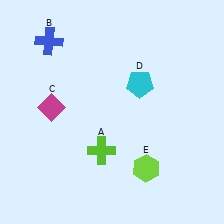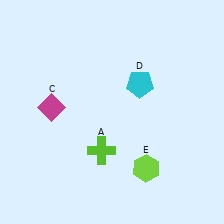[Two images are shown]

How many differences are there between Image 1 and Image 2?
There is 1 difference between the two images.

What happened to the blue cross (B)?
The blue cross (B) was removed in Image 2. It was in the top-left area of Image 1.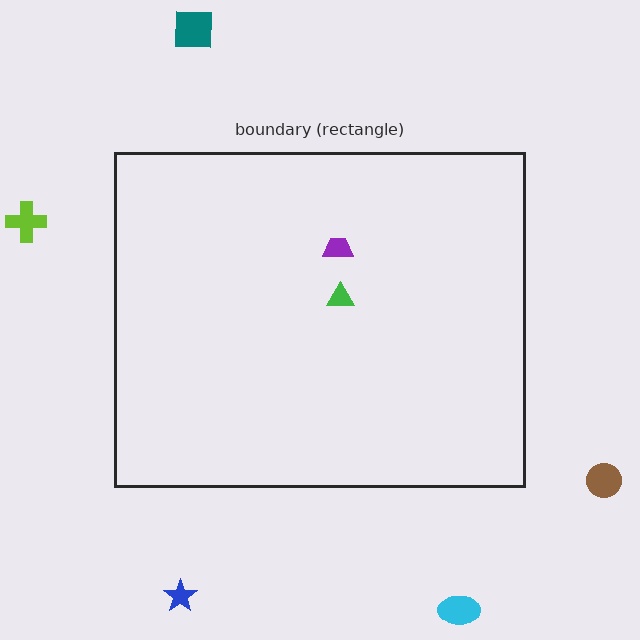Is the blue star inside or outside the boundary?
Outside.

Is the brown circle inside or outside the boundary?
Outside.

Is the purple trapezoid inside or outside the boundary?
Inside.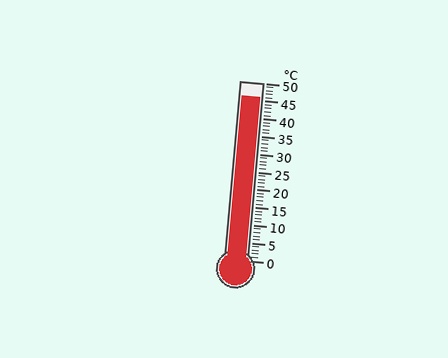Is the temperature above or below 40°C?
The temperature is above 40°C.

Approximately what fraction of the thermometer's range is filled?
The thermometer is filled to approximately 90% of its range.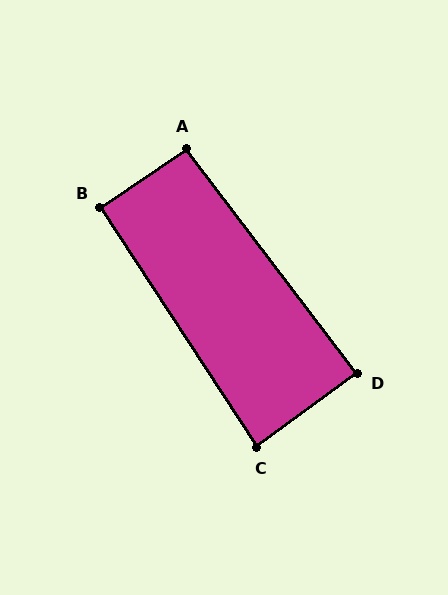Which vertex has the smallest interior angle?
C, at approximately 87 degrees.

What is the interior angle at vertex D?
Approximately 89 degrees (approximately right).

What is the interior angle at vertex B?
Approximately 91 degrees (approximately right).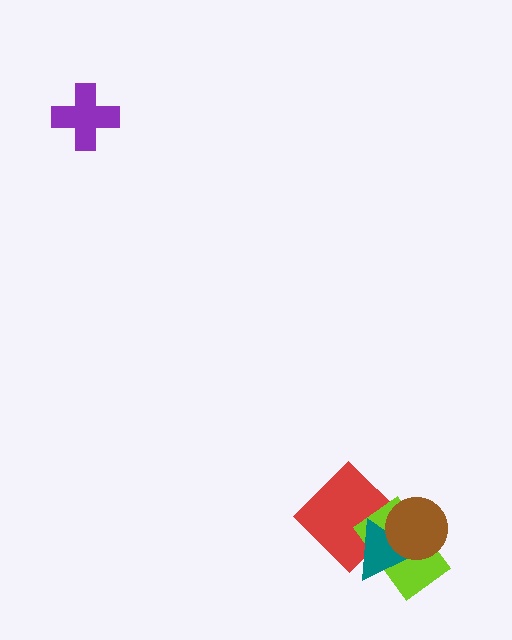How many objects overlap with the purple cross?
0 objects overlap with the purple cross.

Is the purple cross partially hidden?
No, no other shape covers it.